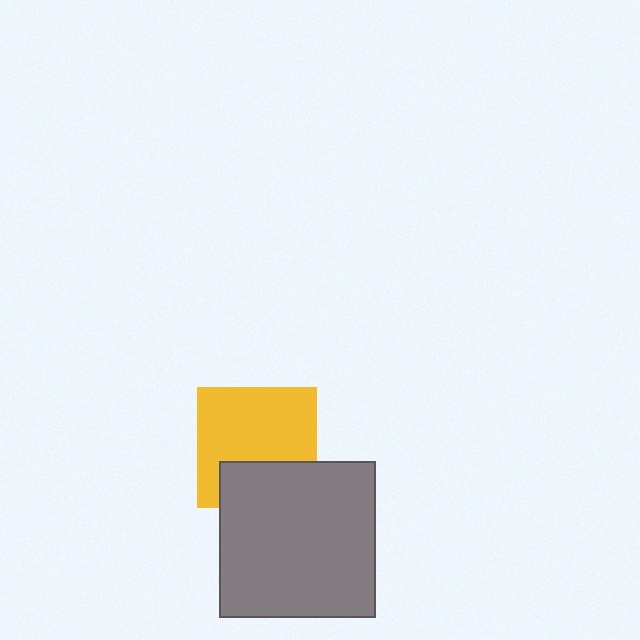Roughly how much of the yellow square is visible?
Most of it is visible (roughly 69%).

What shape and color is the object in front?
The object in front is a gray square.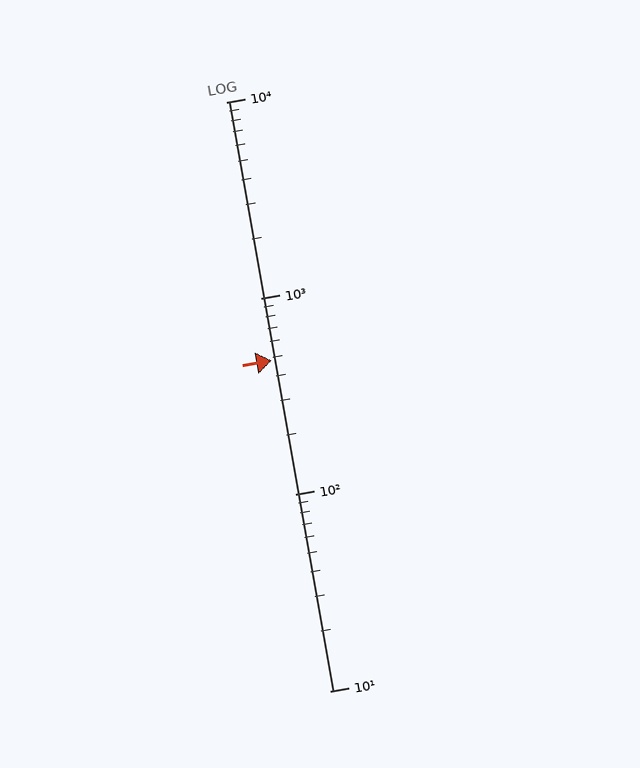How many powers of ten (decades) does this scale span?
The scale spans 3 decades, from 10 to 10000.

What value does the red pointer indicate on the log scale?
The pointer indicates approximately 480.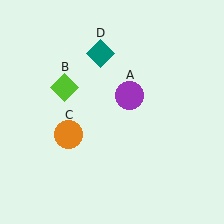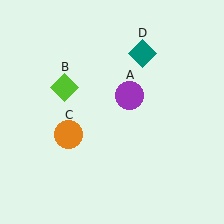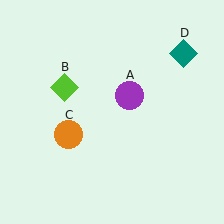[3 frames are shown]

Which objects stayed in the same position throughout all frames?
Purple circle (object A) and lime diamond (object B) and orange circle (object C) remained stationary.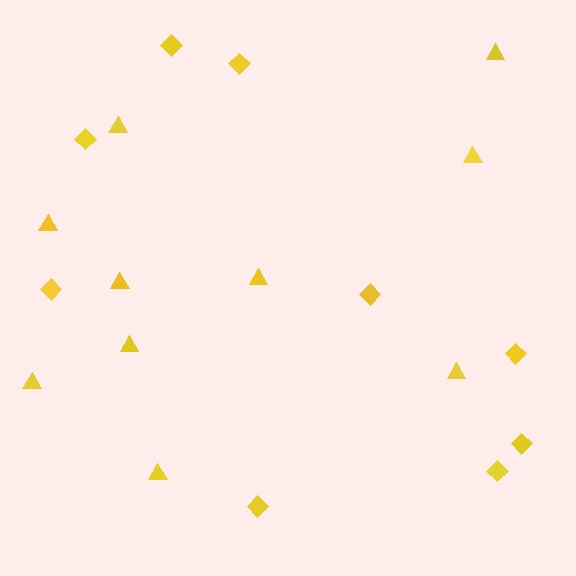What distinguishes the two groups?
There are 2 groups: one group of diamonds (9) and one group of triangles (10).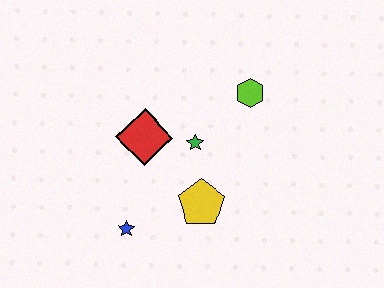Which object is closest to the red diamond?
The green star is closest to the red diamond.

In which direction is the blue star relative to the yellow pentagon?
The blue star is to the left of the yellow pentagon.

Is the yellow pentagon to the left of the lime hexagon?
Yes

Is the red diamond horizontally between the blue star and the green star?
Yes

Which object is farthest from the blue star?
The lime hexagon is farthest from the blue star.